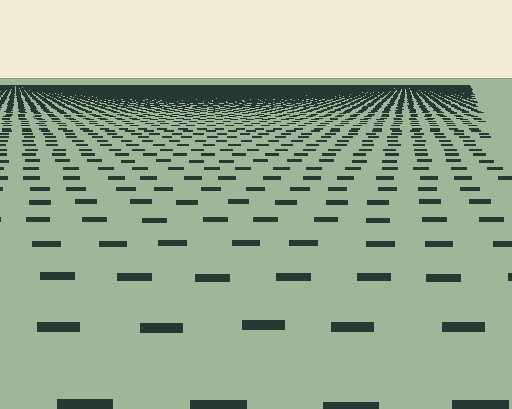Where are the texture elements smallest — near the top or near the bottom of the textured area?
Near the top.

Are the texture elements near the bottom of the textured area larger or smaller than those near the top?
Larger. Near the bottom, elements are closer to the viewer and appear at a bigger on-screen size.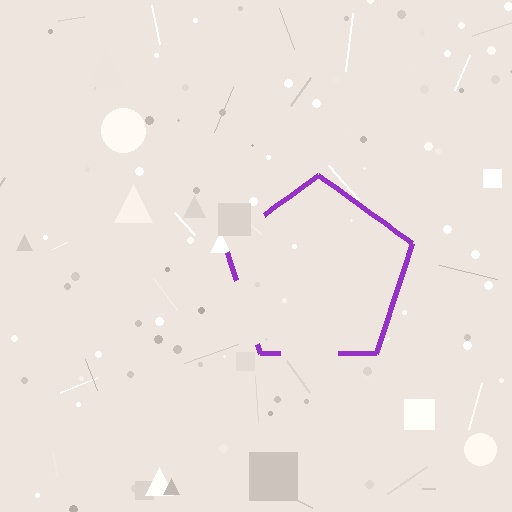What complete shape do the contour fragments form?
The contour fragments form a pentagon.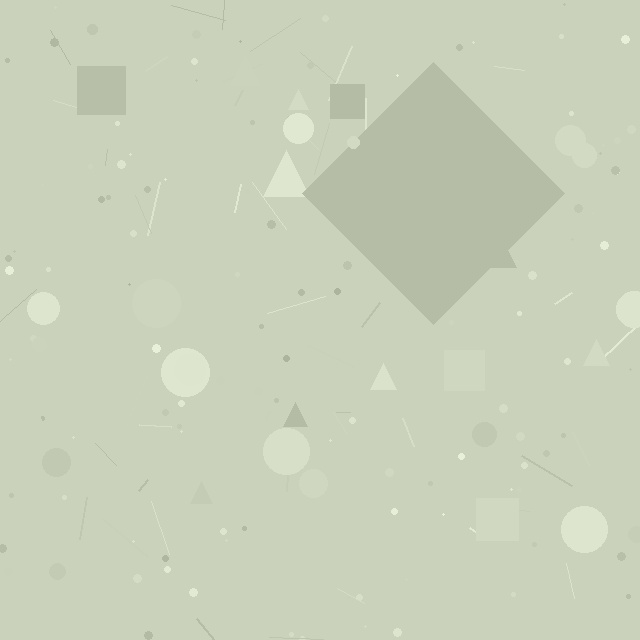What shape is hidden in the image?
A diamond is hidden in the image.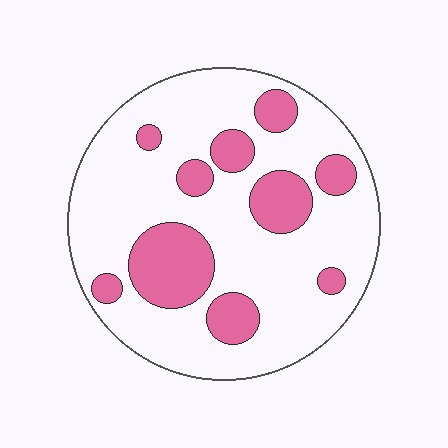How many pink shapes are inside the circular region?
10.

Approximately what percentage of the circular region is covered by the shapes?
Approximately 25%.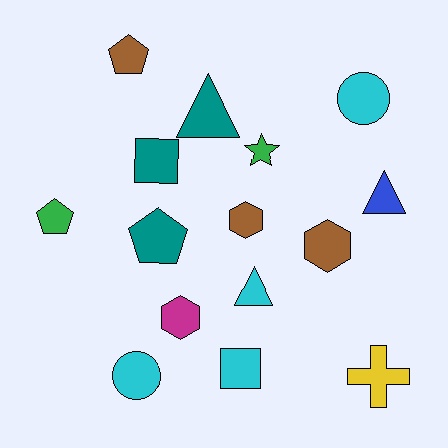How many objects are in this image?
There are 15 objects.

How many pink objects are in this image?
There are no pink objects.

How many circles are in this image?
There are 2 circles.